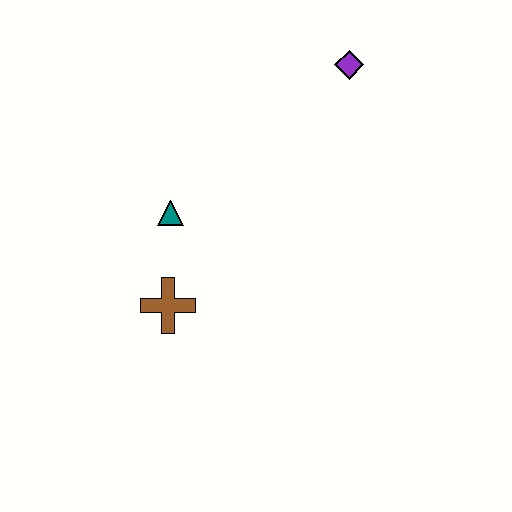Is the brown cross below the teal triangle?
Yes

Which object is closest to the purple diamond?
The teal triangle is closest to the purple diamond.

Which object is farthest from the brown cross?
The purple diamond is farthest from the brown cross.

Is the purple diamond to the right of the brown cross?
Yes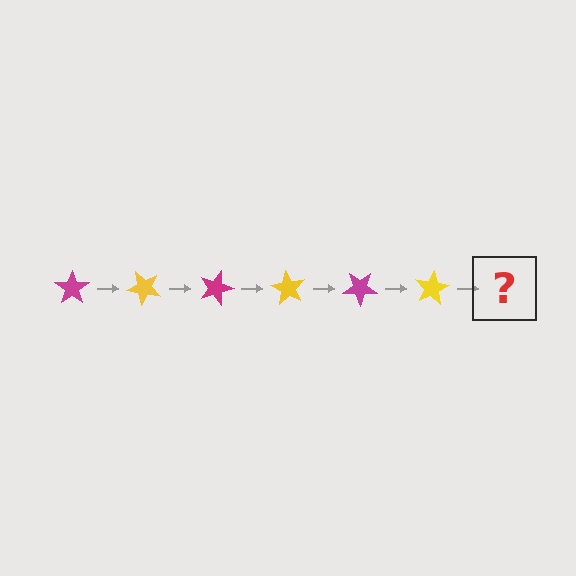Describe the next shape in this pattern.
It should be a magenta star, rotated 270 degrees from the start.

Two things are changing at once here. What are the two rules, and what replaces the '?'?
The two rules are that it rotates 45 degrees each step and the color cycles through magenta and yellow. The '?' should be a magenta star, rotated 270 degrees from the start.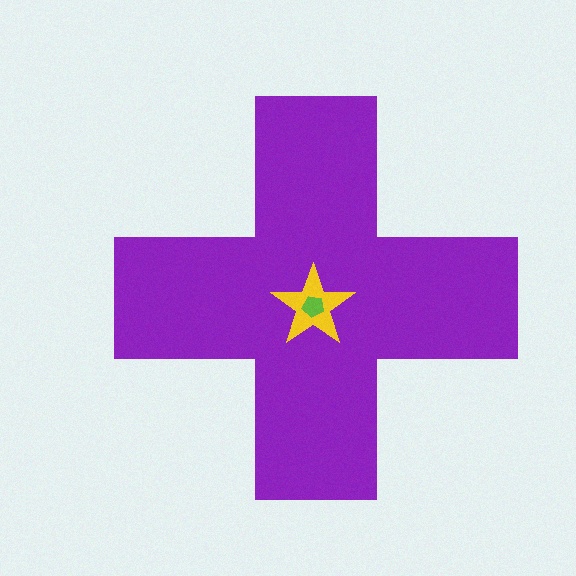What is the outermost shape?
The purple cross.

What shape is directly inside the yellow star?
The lime pentagon.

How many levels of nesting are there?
3.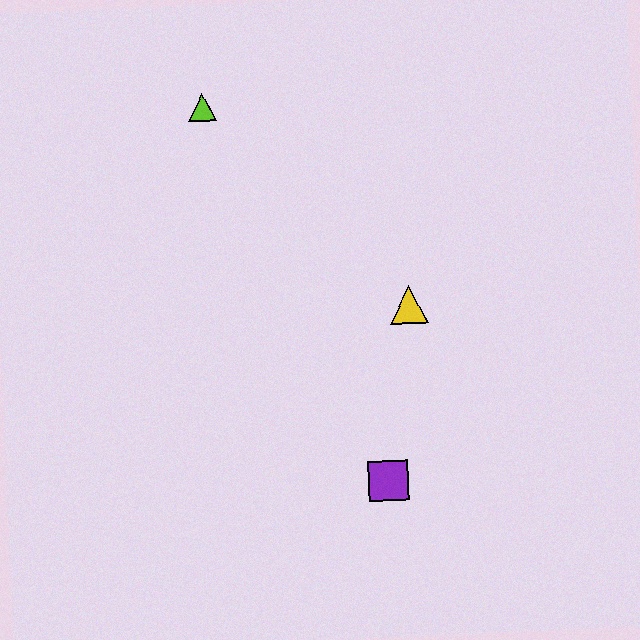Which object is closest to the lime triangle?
The yellow triangle is closest to the lime triangle.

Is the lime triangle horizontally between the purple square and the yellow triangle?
No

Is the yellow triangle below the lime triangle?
Yes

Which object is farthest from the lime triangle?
The purple square is farthest from the lime triangle.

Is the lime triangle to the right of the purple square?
No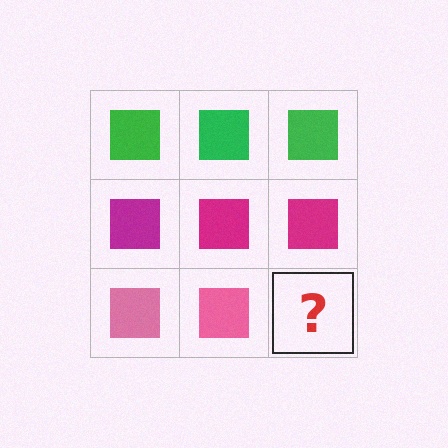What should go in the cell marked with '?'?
The missing cell should contain a pink square.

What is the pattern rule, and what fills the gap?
The rule is that each row has a consistent color. The gap should be filled with a pink square.